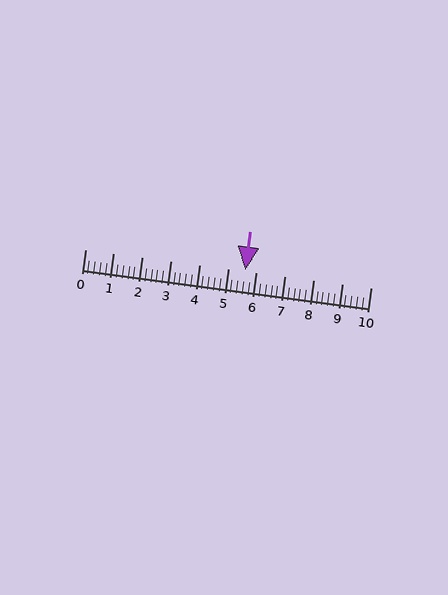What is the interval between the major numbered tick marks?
The major tick marks are spaced 1 units apart.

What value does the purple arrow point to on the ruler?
The purple arrow points to approximately 5.6.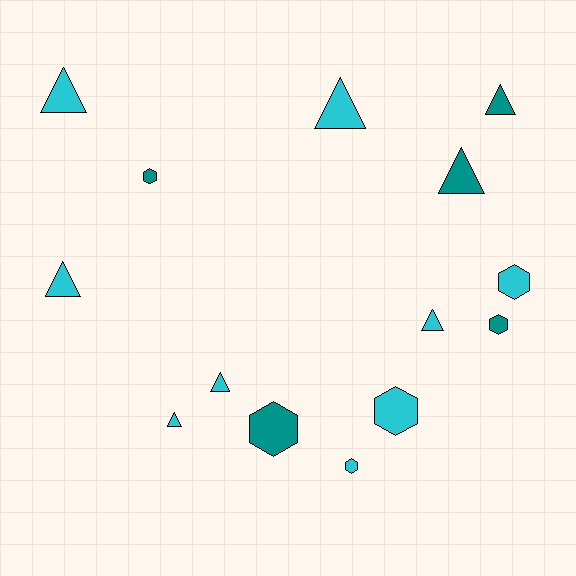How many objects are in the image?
There are 14 objects.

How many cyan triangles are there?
There are 6 cyan triangles.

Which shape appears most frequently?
Triangle, with 8 objects.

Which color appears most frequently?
Cyan, with 9 objects.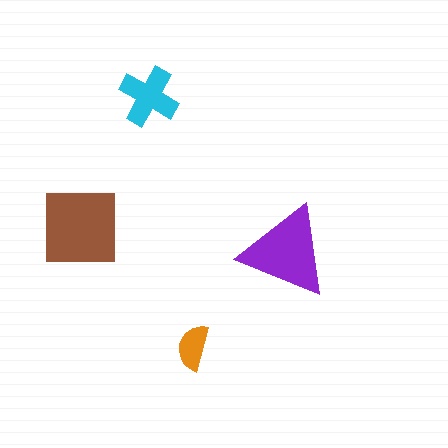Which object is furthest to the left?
The brown square is leftmost.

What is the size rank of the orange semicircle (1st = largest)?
4th.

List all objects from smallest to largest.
The orange semicircle, the cyan cross, the purple triangle, the brown square.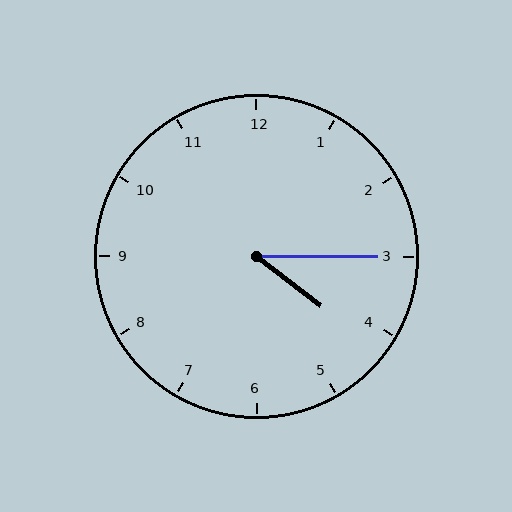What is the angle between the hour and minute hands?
Approximately 38 degrees.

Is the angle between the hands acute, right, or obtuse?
It is acute.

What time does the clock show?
4:15.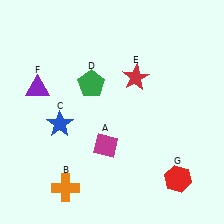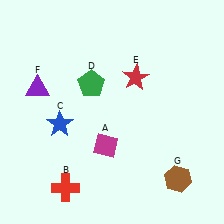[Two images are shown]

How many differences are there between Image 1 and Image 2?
There are 2 differences between the two images.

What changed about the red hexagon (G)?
In Image 1, G is red. In Image 2, it changed to brown.